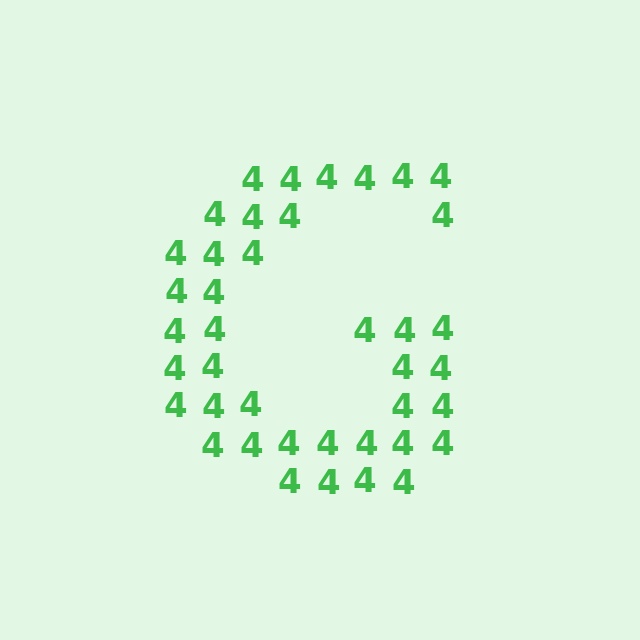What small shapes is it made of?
It is made of small digit 4's.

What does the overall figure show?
The overall figure shows the letter G.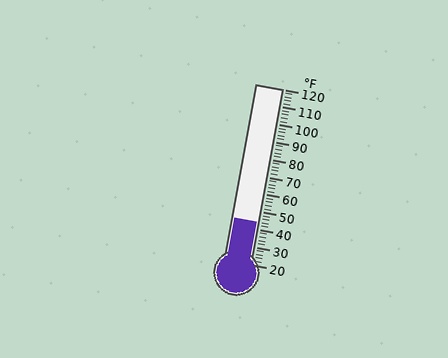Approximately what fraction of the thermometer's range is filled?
The thermometer is filled to approximately 25% of its range.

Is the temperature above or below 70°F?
The temperature is below 70°F.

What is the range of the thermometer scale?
The thermometer scale ranges from 20°F to 120°F.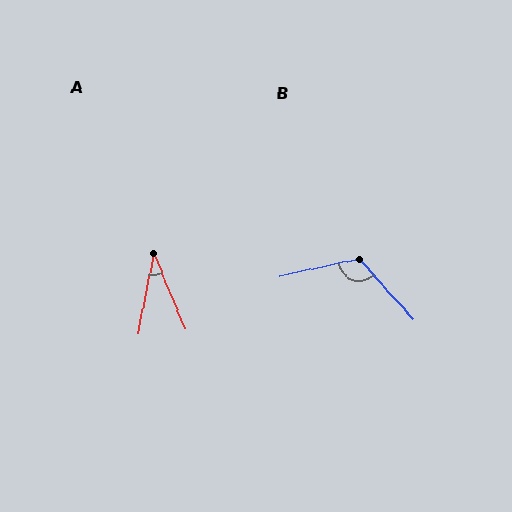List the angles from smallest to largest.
A (33°), B (120°).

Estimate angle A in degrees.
Approximately 33 degrees.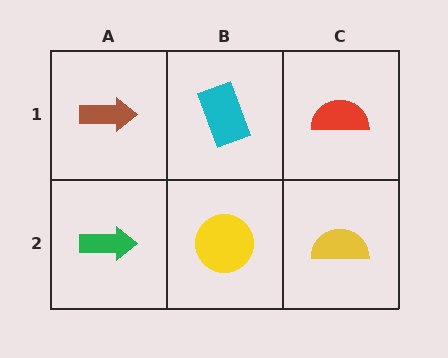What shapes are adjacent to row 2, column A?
A brown arrow (row 1, column A), a yellow circle (row 2, column B).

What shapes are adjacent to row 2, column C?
A red semicircle (row 1, column C), a yellow circle (row 2, column B).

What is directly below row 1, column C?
A yellow semicircle.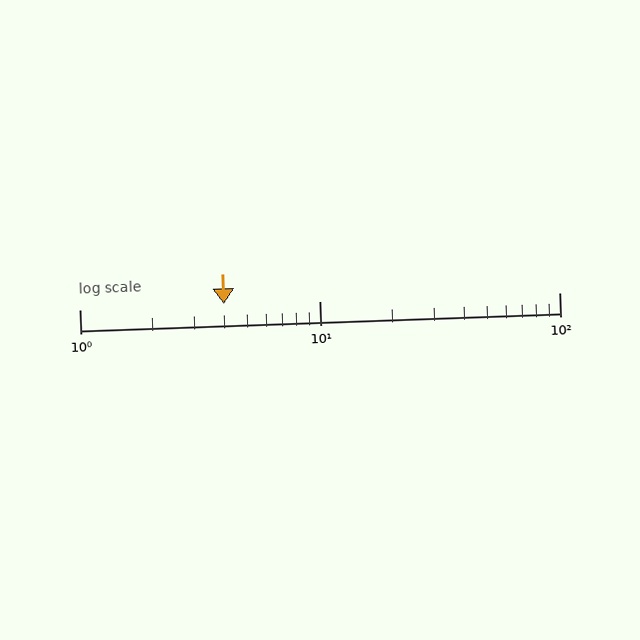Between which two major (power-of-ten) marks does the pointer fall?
The pointer is between 1 and 10.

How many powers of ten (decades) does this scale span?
The scale spans 2 decades, from 1 to 100.